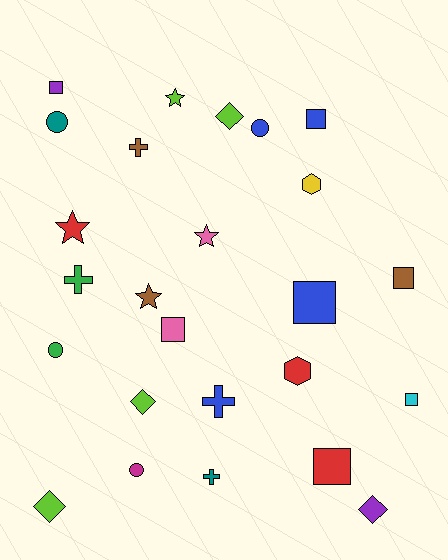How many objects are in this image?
There are 25 objects.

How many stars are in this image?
There are 4 stars.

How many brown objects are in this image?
There are 3 brown objects.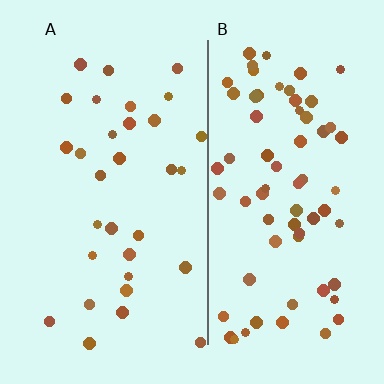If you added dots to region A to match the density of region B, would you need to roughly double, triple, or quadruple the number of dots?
Approximately double.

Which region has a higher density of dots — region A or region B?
B (the right).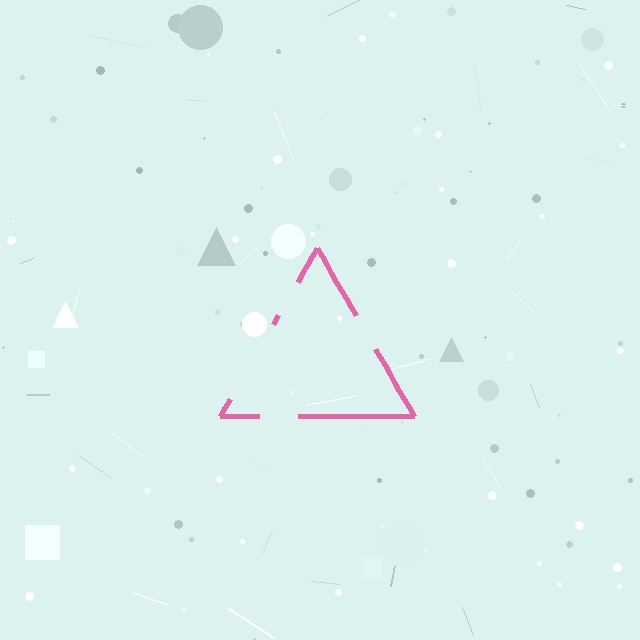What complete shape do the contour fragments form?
The contour fragments form a triangle.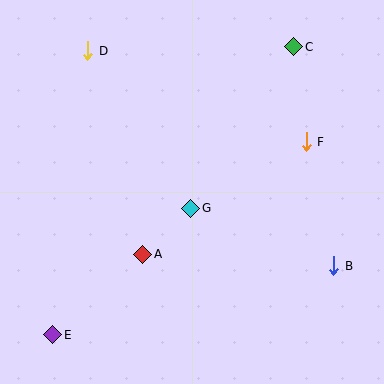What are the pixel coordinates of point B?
Point B is at (334, 266).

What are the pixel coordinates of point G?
Point G is at (191, 208).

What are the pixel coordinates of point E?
Point E is at (53, 335).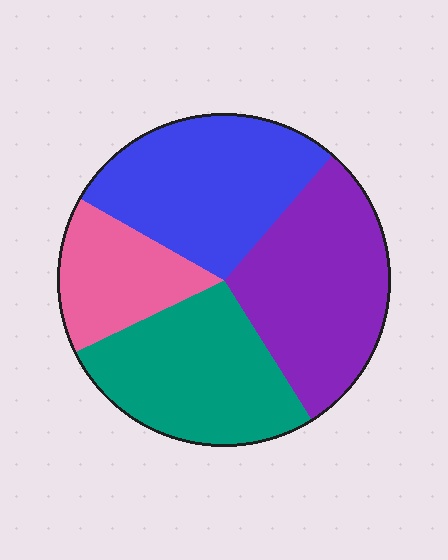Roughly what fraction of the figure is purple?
Purple takes up about one third (1/3) of the figure.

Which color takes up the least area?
Pink, at roughly 15%.